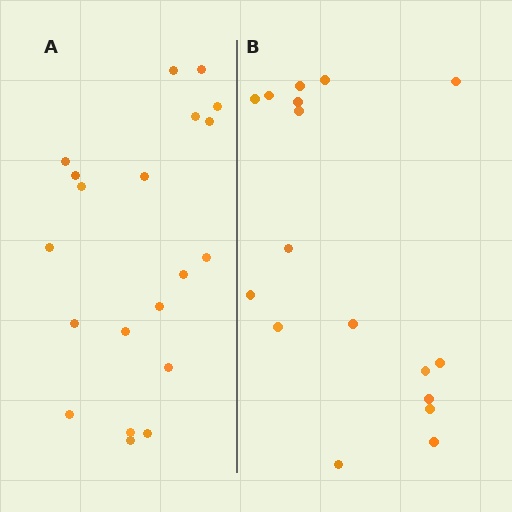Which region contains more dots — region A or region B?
Region A (the left region) has more dots.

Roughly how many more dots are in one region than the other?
Region A has just a few more — roughly 2 or 3 more dots than region B.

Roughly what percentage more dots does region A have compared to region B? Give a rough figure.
About 20% more.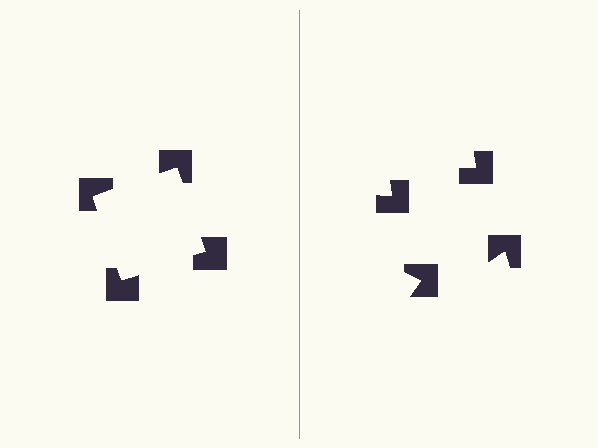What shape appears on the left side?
An illusory square.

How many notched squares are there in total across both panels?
8 — 4 on each side.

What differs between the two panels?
The notched squares are positioned identically on both sides; only the wedge orientations differ. On the left they align to a square; on the right they are misaligned.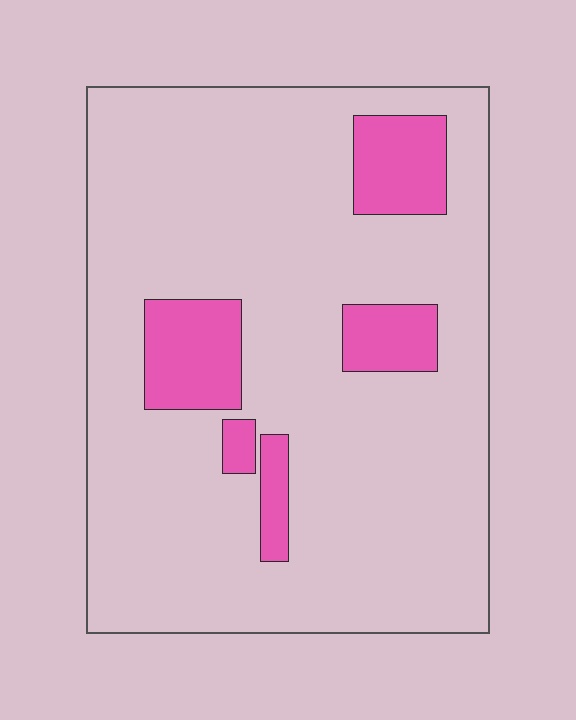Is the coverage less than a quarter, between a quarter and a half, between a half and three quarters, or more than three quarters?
Less than a quarter.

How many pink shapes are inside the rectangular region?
5.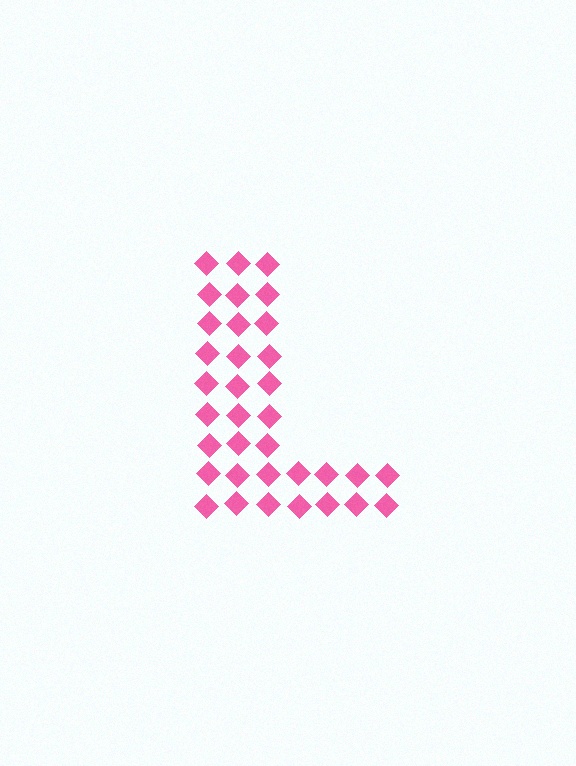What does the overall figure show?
The overall figure shows the letter L.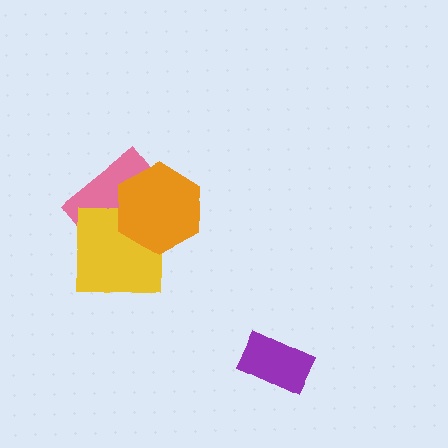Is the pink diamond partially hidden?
Yes, it is partially covered by another shape.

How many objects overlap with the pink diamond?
2 objects overlap with the pink diamond.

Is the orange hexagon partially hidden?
No, no other shape covers it.